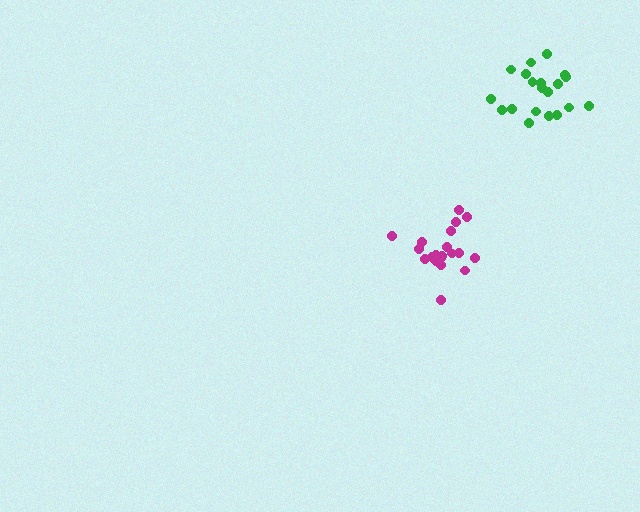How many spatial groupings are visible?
There are 2 spatial groupings.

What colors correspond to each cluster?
The clusters are colored: magenta, green.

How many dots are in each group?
Group 1: 21 dots, Group 2: 20 dots (41 total).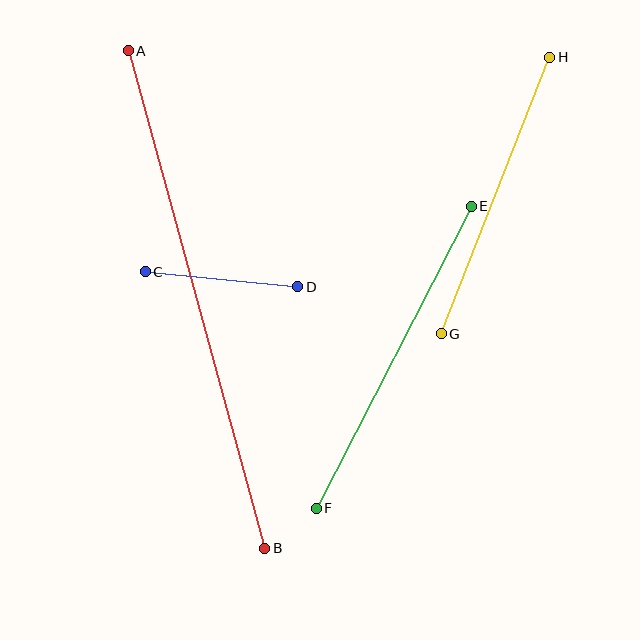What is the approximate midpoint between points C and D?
The midpoint is at approximately (221, 279) pixels.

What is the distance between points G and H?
The distance is approximately 297 pixels.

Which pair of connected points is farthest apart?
Points A and B are farthest apart.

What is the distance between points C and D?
The distance is approximately 153 pixels.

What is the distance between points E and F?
The distance is approximately 339 pixels.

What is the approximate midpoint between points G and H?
The midpoint is at approximately (495, 195) pixels.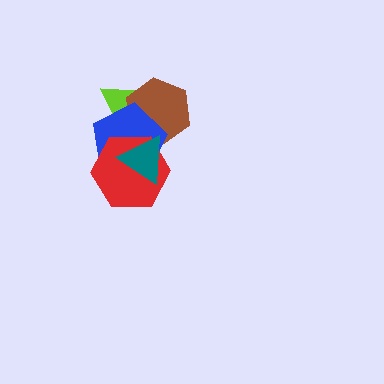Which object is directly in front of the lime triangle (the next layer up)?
The brown hexagon is directly in front of the lime triangle.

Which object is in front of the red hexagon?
The teal triangle is in front of the red hexagon.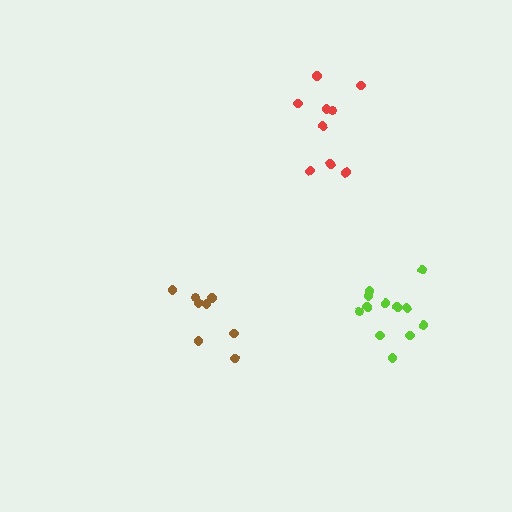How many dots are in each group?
Group 1: 9 dots, Group 2: 12 dots, Group 3: 8 dots (29 total).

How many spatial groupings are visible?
There are 3 spatial groupings.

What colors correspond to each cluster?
The clusters are colored: red, lime, brown.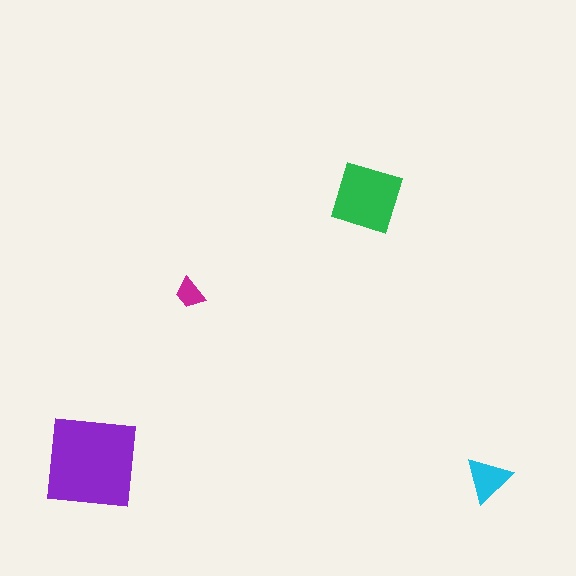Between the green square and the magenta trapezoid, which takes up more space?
The green square.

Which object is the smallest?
The magenta trapezoid.